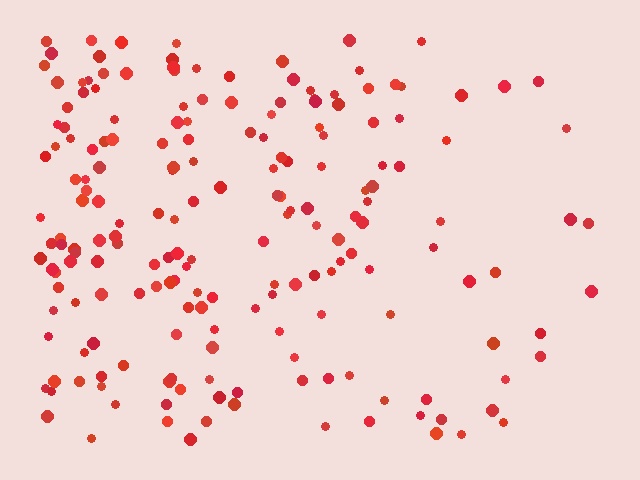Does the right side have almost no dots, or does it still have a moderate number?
Still a moderate number, just noticeably fewer than the left.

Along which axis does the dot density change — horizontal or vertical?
Horizontal.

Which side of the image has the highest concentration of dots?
The left.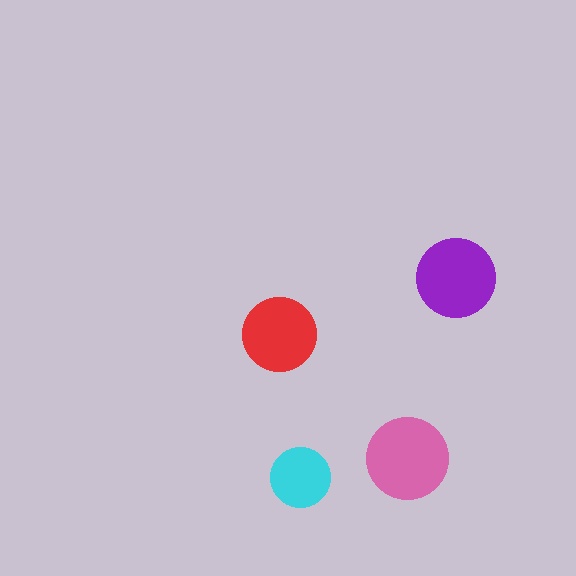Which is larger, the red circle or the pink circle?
The pink one.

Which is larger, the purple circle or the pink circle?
The pink one.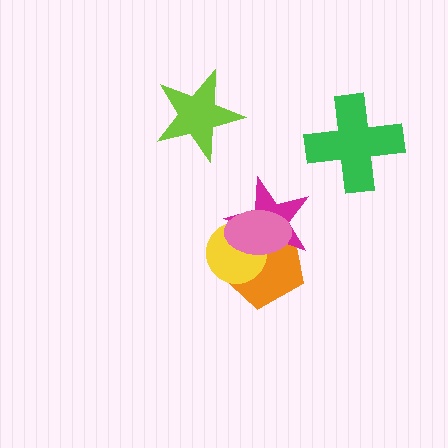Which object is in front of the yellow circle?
The pink ellipse is in front of the yellow circle.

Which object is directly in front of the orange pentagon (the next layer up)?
The magenta star is directly in front of the orange pentagon.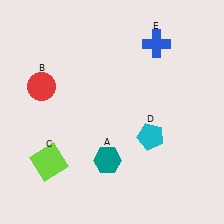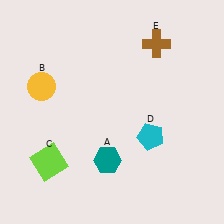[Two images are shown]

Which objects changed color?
B changed from red to yellow. E changed from blue to brown.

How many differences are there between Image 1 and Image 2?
There are 2 differences between the two images.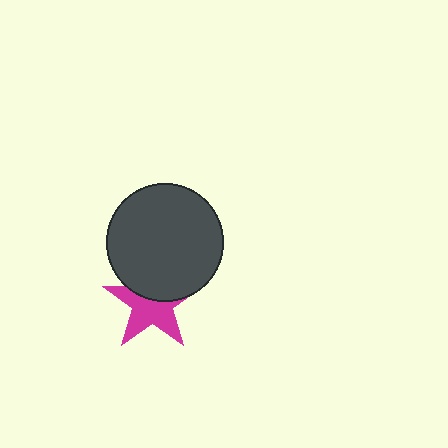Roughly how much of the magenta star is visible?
About half of it is visible (roughly 59%).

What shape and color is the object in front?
The object in front is a dark gray circle.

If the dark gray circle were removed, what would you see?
You would see the complete magenta star.